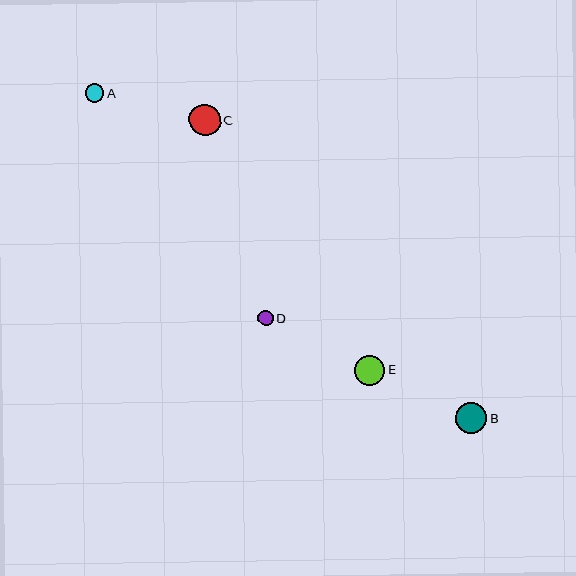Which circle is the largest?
Circle C is the largest with a size of approximately 32 pixels.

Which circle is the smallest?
Circle D is the smallest with a size of approximately 16 pixels.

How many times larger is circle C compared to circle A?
Circle C is approximately 1.7 times the size of circle A.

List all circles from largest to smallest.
From largest to smallest: C, B, E, A, D.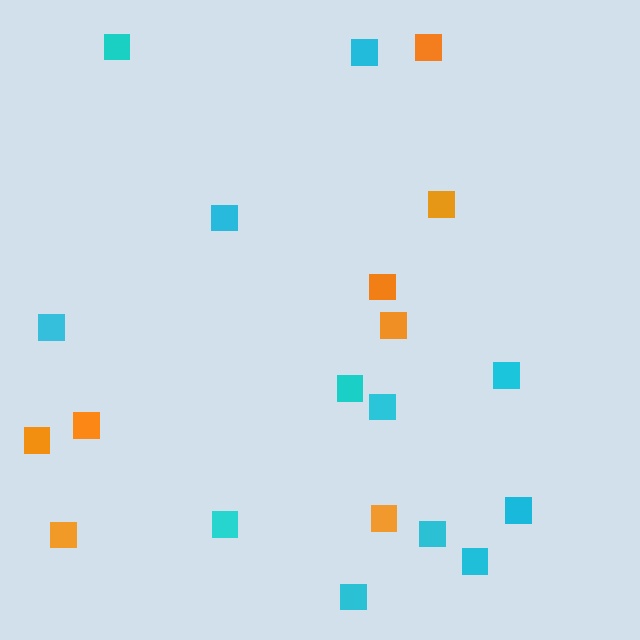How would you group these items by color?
There are 2 groups: one group of orange squares (8) and one group of cyan squares (12).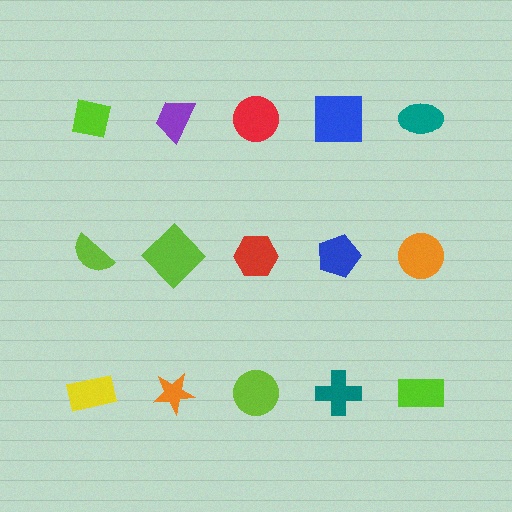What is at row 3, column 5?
A lime rectangle.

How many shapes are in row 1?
5 shapes.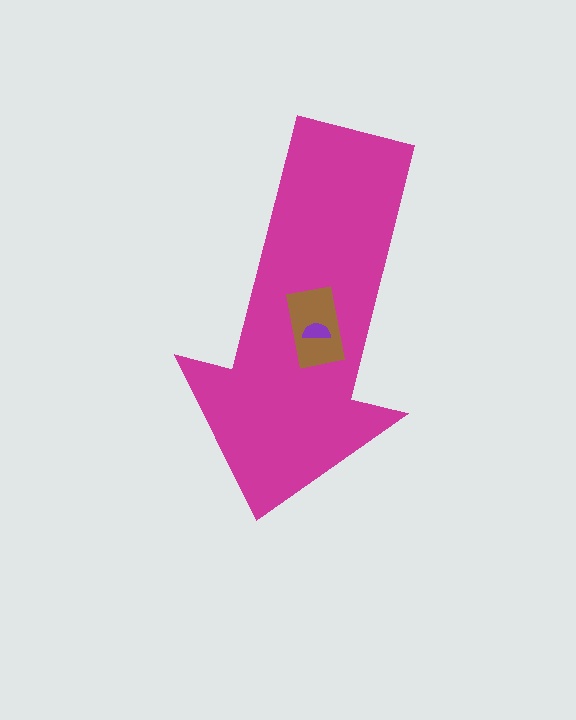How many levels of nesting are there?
3.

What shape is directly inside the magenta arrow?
The brown rectangle.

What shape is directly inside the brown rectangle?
The purple semicircle.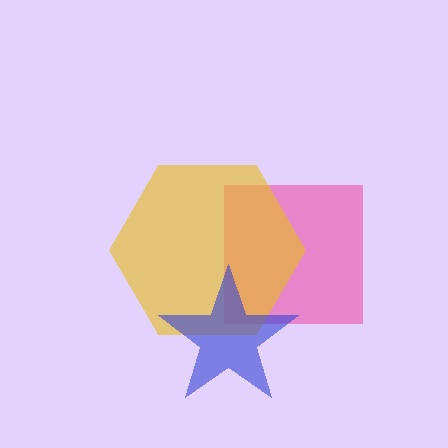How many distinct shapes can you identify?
There are 3 distinct shapes: a pink square, a yellow hexagon, a blue star.